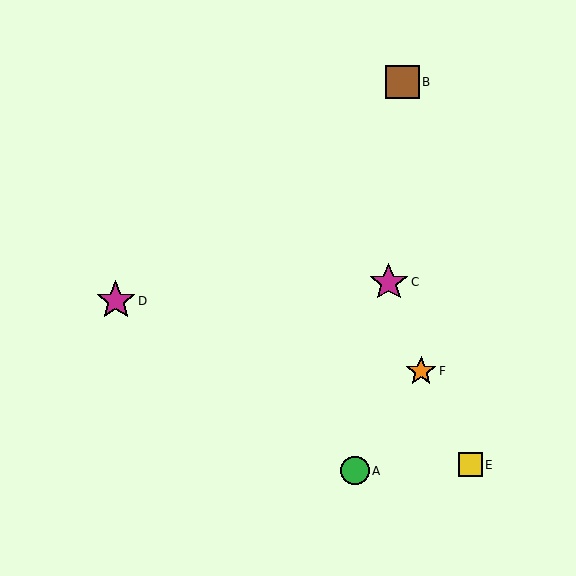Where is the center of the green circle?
The center of the green circle is at (355, 471).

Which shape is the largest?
The magenta star (labeled D) is the largest.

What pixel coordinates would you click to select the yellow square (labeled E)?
Click at (470, 465) to select the yellow square E.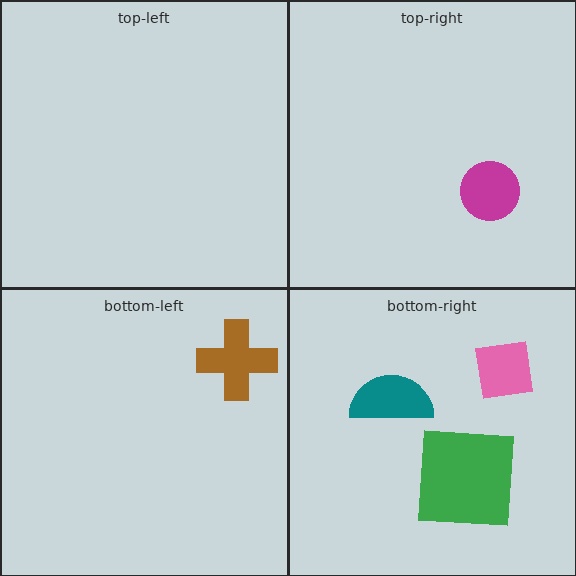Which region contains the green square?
The bottom-right region.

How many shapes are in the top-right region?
1.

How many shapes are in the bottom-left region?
1.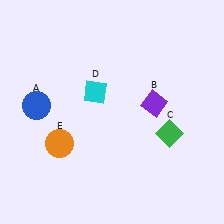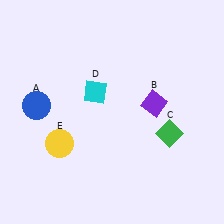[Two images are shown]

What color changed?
The circle (E) changed from orange in Image 1 to yellow in Image 2.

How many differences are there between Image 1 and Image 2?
There is 1 difference between the two images.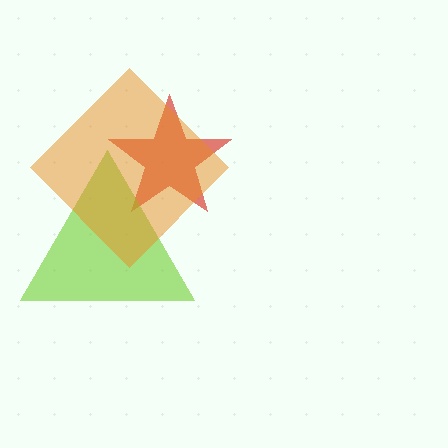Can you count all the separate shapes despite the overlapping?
Yes, there are 3 separate shapes.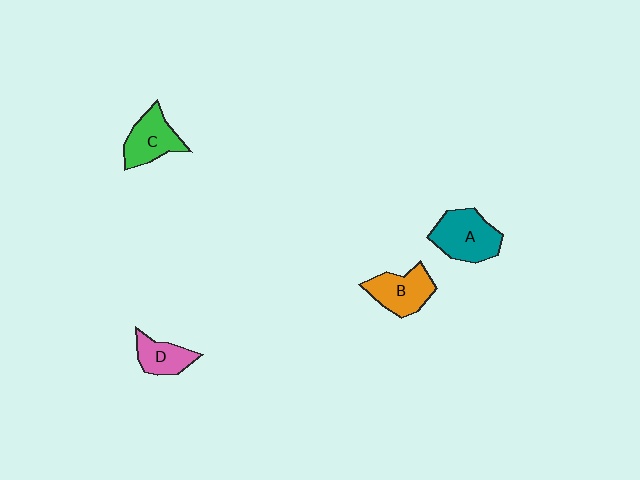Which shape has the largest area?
Shape A (teal).